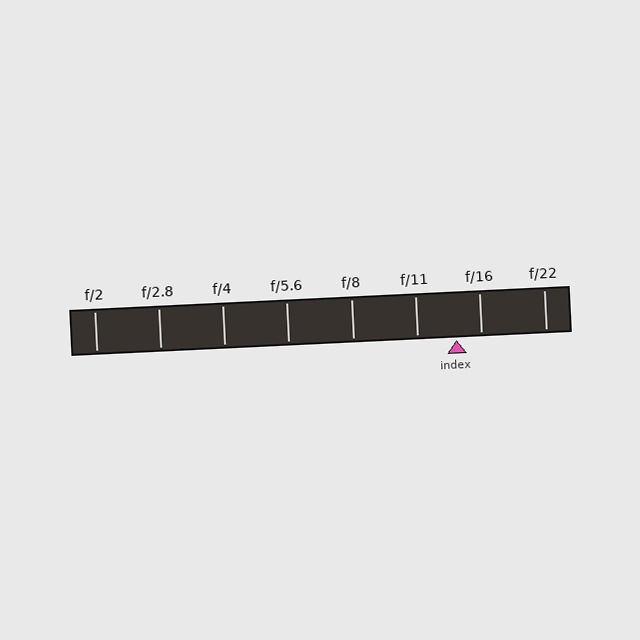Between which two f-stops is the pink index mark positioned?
The index mark is between f/11 and f/16.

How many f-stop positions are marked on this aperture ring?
There are 8 f-stop positions marked.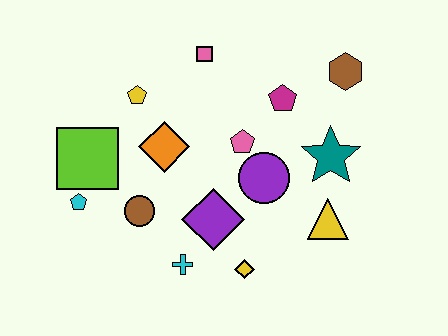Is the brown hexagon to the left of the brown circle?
No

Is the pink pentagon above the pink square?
No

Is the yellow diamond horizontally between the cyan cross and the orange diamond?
No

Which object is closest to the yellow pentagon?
The orange diamond is closest to the yellow pentagon.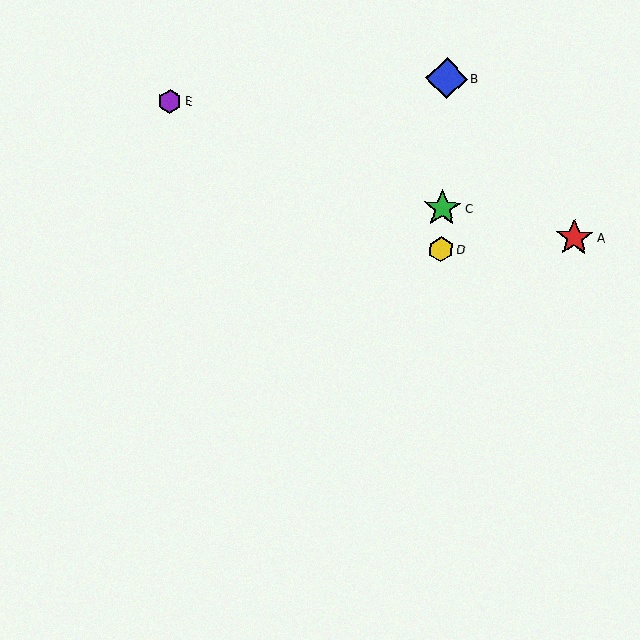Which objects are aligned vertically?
Objects B, C, D are aligned vertically.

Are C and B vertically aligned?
Yes, both are at x≈442.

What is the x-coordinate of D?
Object D is at x≈441.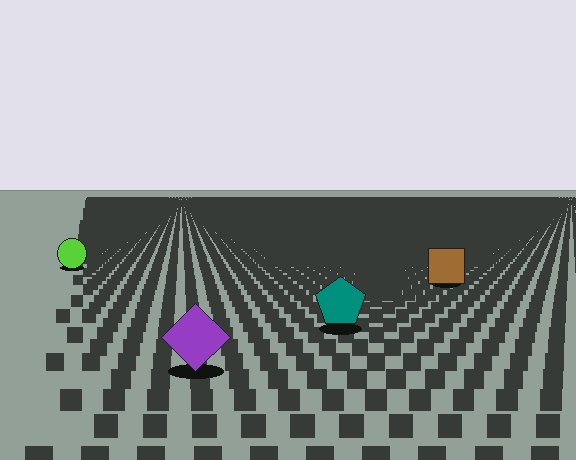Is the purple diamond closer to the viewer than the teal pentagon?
Yes. The purple diamond is closer — you can tell from the texture gradient: the ground texture is coarser near it.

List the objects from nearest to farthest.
From nearest to farthest: the purple diamond, the teal pentagon, the brown square, the lime circle.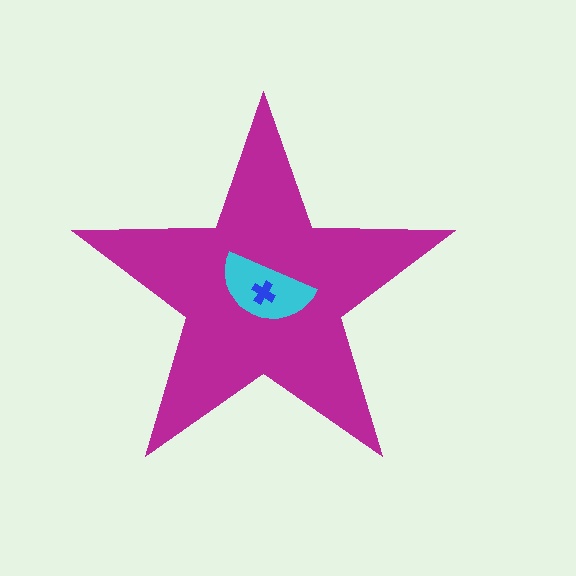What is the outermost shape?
The magenta star.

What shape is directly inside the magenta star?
The cyan semicircle.